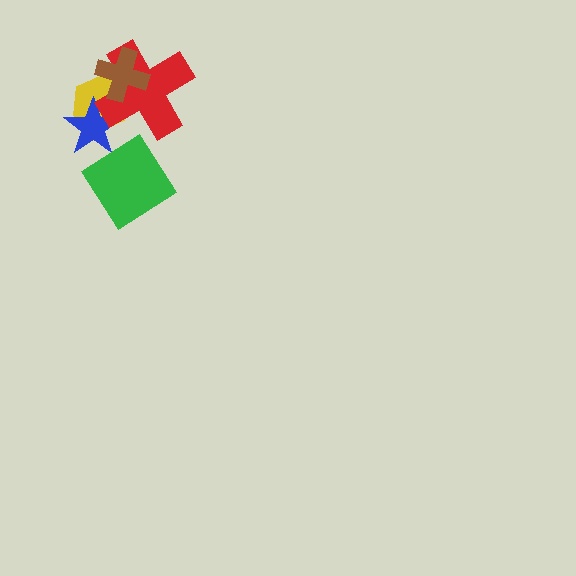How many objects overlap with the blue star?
3 objects overlap with the blue star.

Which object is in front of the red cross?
The brown cross is in front of the red cross.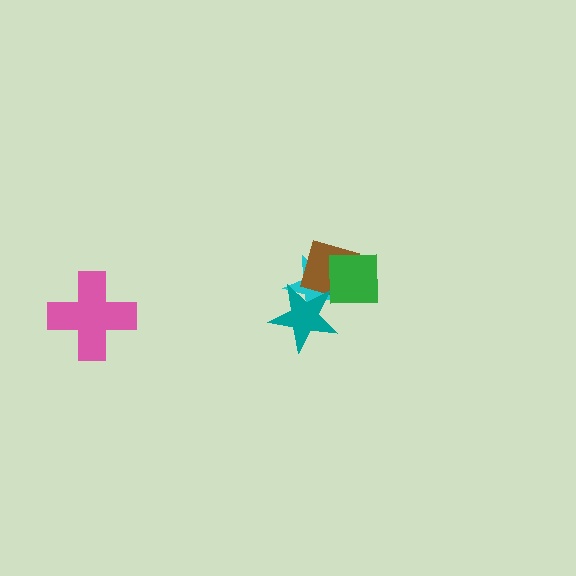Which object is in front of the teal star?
The green square is in front of the teal star.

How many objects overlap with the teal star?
3 objects overlap with the teal star.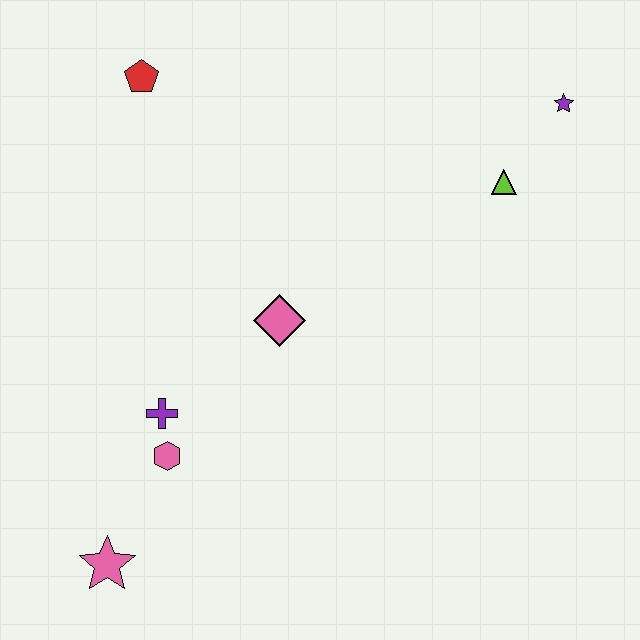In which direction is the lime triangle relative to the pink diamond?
The lime triangle is to the right of the pink diamond.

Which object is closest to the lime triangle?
The purple star is closest to the lime triangle.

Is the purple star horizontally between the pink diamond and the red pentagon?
No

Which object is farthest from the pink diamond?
The purple star is farthest from the pink diamond.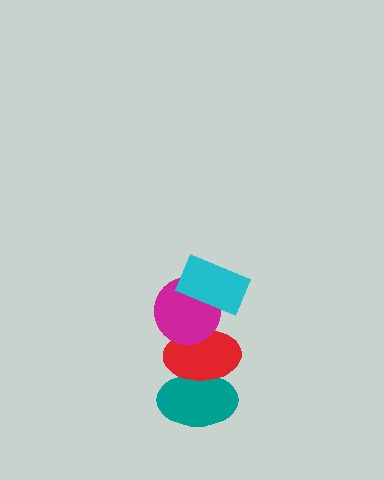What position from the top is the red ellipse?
The red ellipse is 3rd from the top.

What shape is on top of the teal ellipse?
The red ellipse is on top of the teal ellipse.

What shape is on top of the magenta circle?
The cyan rectangle is on top of the magenta circle.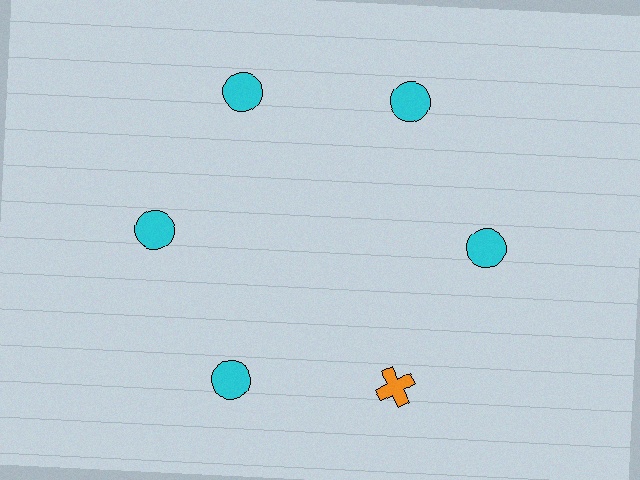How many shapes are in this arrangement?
There are 6 shapes arranged in a ring pattern.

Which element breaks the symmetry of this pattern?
The orange cross at roughly the 5 o'clock position breaks the symmetry. All other shapes are cyan circles.